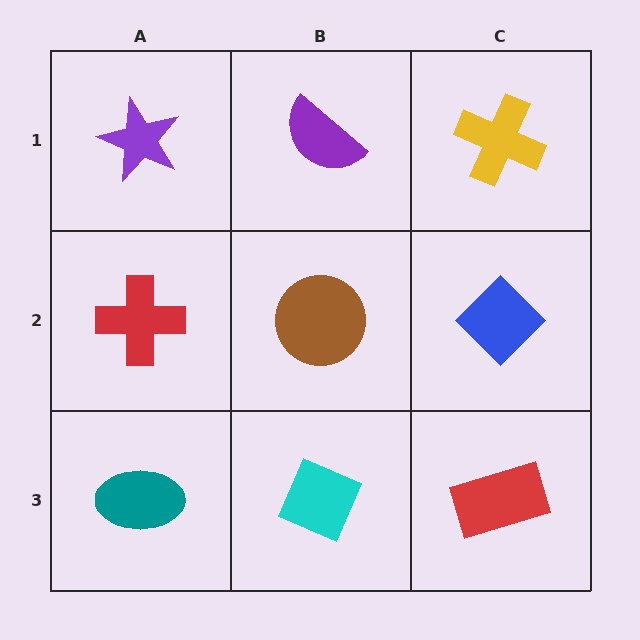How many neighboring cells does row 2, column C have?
3.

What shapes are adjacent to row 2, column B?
A purple semicircle (row 1, column B), a cyan diamond (row 3, column B), a red cross (row 2, column A), a blue diamond (row 2, column C).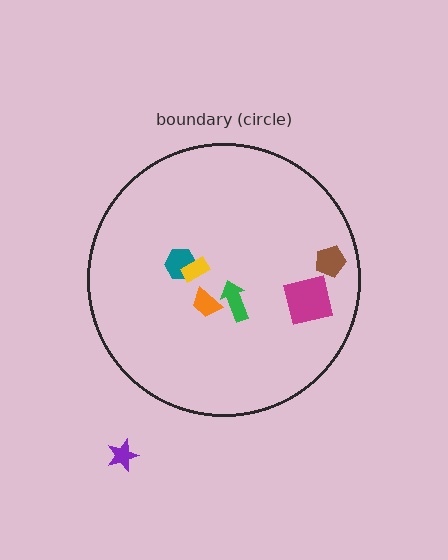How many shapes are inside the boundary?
6 inside, 1 outside.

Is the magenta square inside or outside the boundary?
Inside.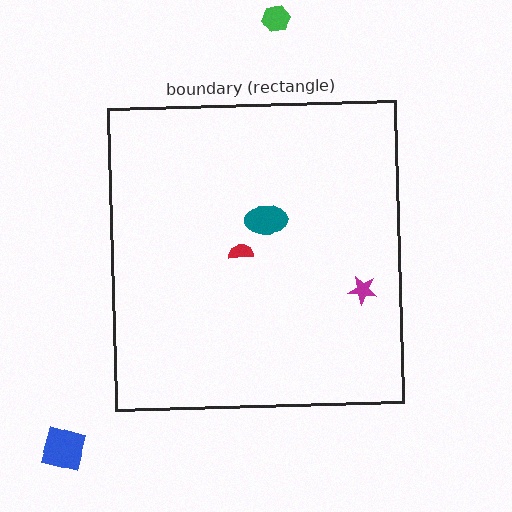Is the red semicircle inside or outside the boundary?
Inside.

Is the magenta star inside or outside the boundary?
Inside.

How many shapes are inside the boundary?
3 inside, 2 outside.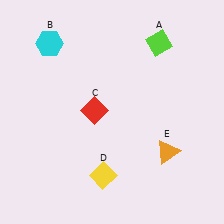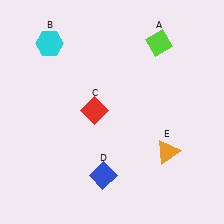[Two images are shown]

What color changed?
The diamond (D) changed from yellow in Image 1 to blue in Image 2.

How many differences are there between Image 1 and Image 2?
There is 1 difference between the two images.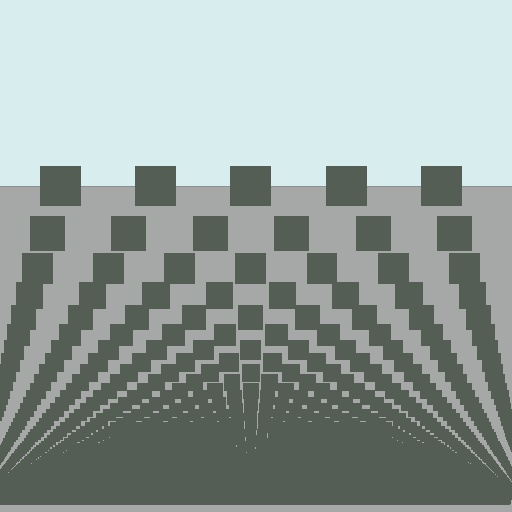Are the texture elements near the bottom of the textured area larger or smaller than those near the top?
Smaller. The gradient is inverted — elements near the bottom are smaller and denser.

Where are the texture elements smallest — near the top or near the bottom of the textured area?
Near the bottom.